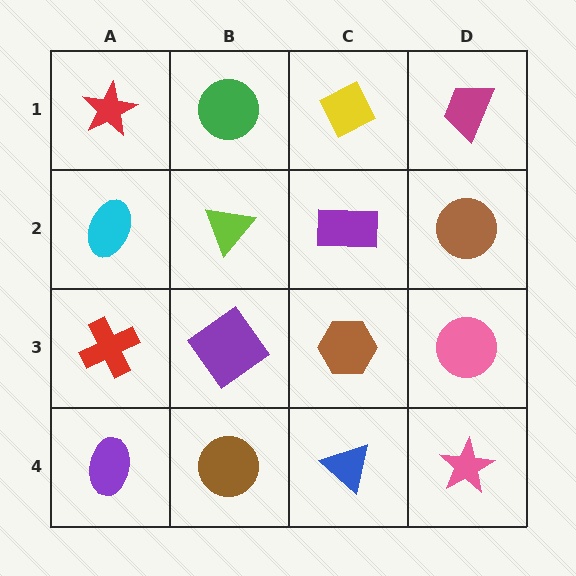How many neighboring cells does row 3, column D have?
3.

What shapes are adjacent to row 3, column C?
A purple rectangle (row 2, column C), a blue triangle (row 4, column C), a purple diamond (row 3, column B), a pink circle (row 3, column D).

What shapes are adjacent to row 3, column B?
A lime triangle (row 2, column B), a brown circle (row 4, column B), a red cross (row 3, column A), a brown hexagon (row 3, column C).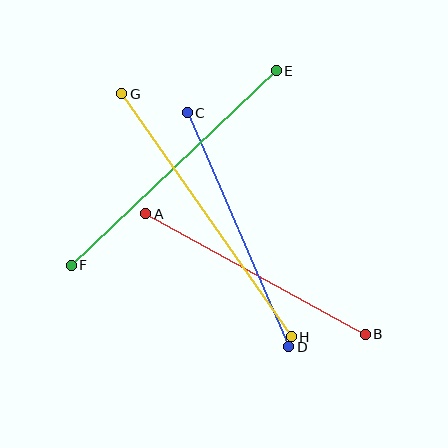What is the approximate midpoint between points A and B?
The midpoint is at approximately (255, 274) pixels.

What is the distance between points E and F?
The distance is approximately 283 pixels.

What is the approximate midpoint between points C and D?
The midpoint is at approximately (238, 230) pixels.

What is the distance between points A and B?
The distance is approximately 250 pixels.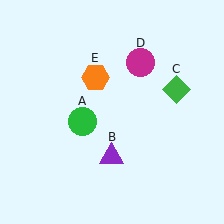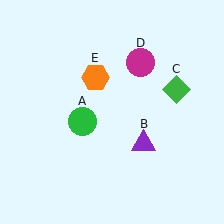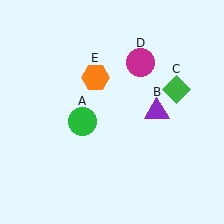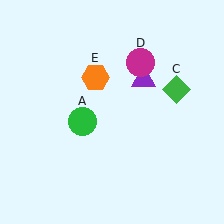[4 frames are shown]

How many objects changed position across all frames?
1 object changed position: purple triangle (object B).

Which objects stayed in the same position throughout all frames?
Green circle (object A) and green diamond (object C) and magenta circle (object D) and orange hexagon (object E) remained stationary.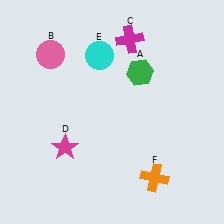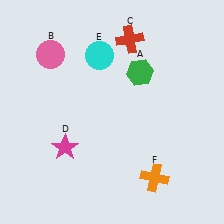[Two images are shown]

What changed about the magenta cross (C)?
In Image 1, C is magenta. In Image 2, it changed to red.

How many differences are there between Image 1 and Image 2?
There is 1 difference between the two images.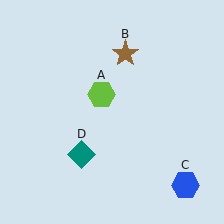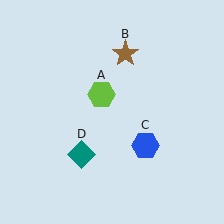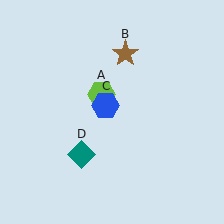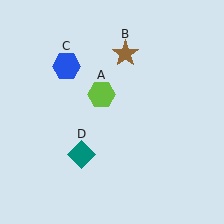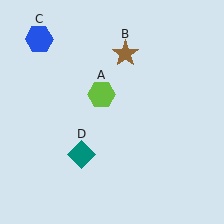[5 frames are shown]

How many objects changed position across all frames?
1 object changed position: blue hexagon (object C).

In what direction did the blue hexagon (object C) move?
The blue hexagon (object C) moved up and to the left.